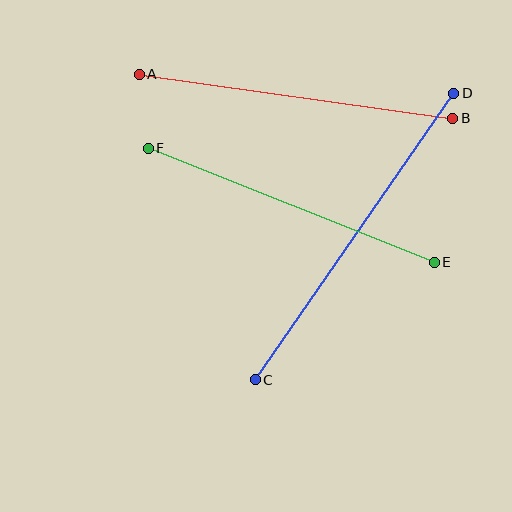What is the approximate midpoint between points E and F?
The midpoint is at approximately (291, 205) pixels.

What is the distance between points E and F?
The distance is approximately 308 pixels.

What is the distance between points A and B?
The distance is approximately 317 pixels.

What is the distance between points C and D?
The distance is approximately 348 pixels.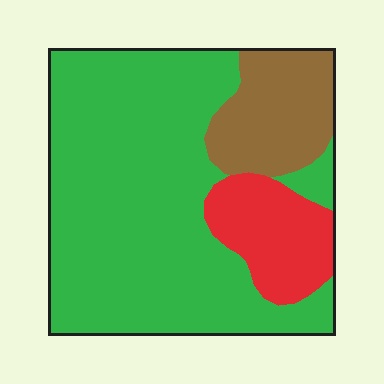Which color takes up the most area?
Green, at roughly 70%.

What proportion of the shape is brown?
Brown takes up less than a quarter of the shape.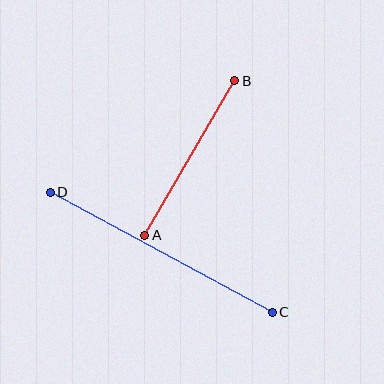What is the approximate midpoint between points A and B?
The midpoint is at approximately (190, 158) pixels.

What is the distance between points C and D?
The distance is approximately 252 pixels.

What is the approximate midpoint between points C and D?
The midpoint is at approximately (161, 252) pixels.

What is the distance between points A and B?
The distance is approximately 179 pixels.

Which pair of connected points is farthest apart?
Points C and D are farthest apart.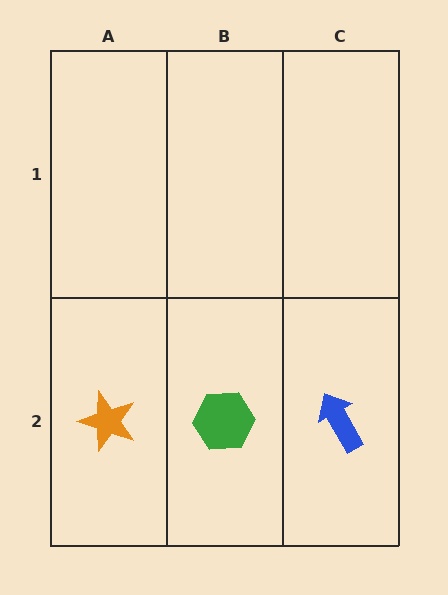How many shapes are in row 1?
0 shapes.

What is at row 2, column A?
An orange star.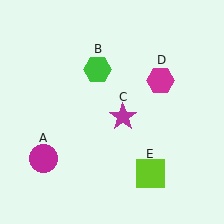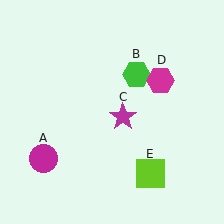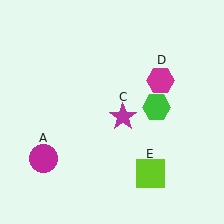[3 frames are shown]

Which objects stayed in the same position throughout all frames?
Magenta circle (object A) and magenta star (object C) and magenta hexagon (object D) and lime square (object E) remained stationary.